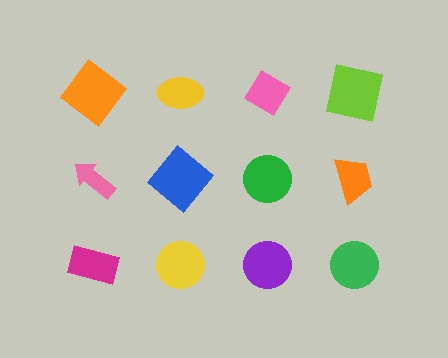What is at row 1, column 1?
An orange diamond.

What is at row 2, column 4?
An orange trapezoid.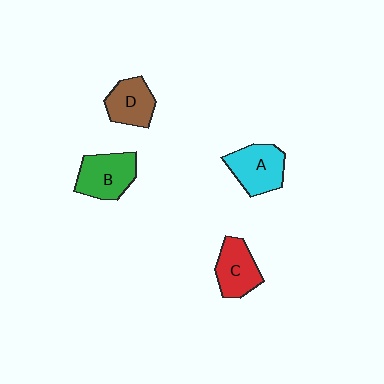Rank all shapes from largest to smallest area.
From largest to smallest: A (cyan), B (green), C (red), D (brown).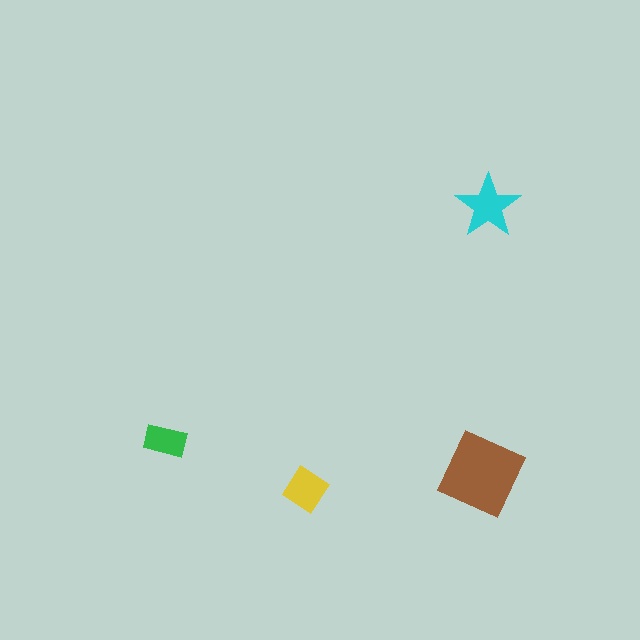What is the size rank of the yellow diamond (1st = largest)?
3rd.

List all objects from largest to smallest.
The brown square, the cyan star, the yellow diamond, the green rectangle.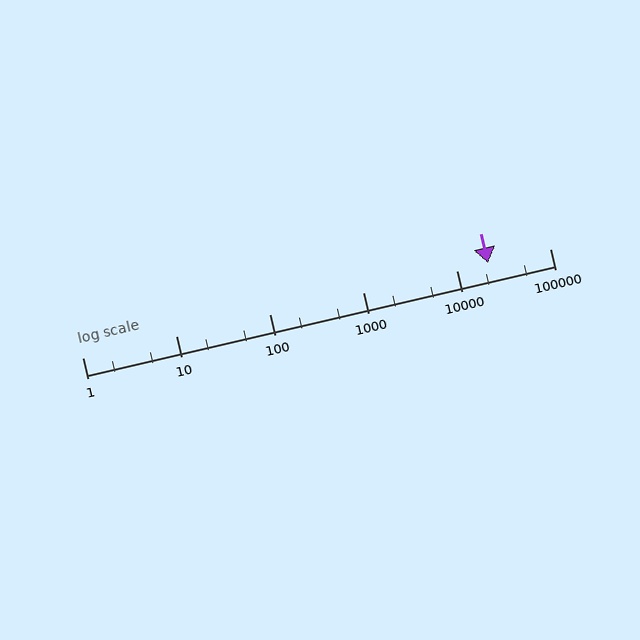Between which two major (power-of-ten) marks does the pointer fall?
The pointer is between 10000 and 100000.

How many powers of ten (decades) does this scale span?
The scale spans 5 decades, from 1 to 100000.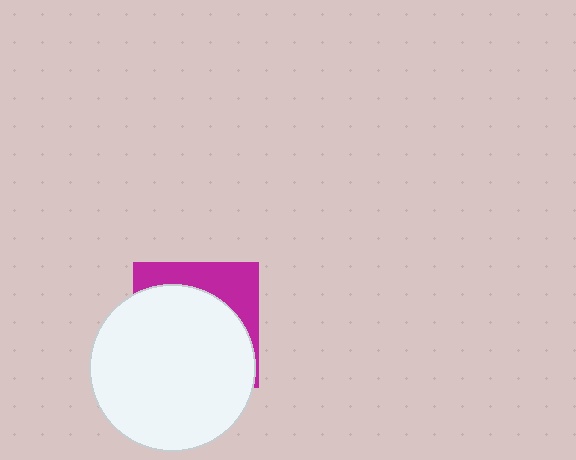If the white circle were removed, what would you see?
You would see the complete magenta square.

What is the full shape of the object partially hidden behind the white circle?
The partially hidden object is a magenta square.